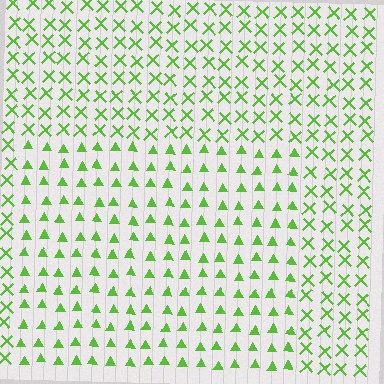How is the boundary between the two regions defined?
The boundary is defined by a change in element shape: triangles inside vs. X marks outside. All elements share the same color and spacing.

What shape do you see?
I see a rectangle.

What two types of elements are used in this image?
The image uses triangles inside the rectangle region and X marks outside it.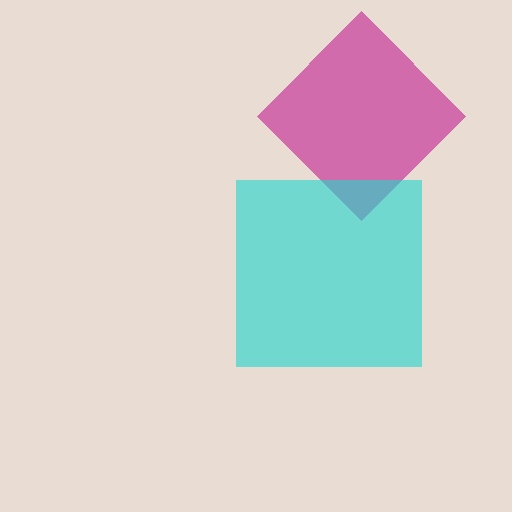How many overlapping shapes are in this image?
There are 2 overlapping shapes in the image.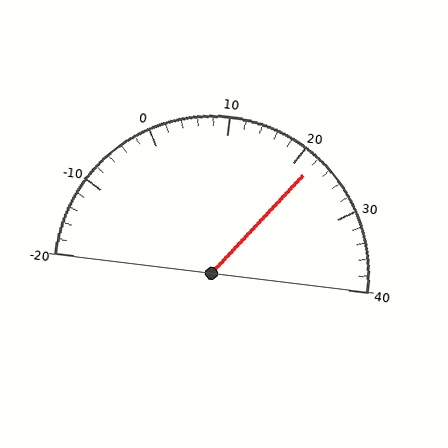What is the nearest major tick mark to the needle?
The nearest major tick mark is 20.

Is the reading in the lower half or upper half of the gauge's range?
The reading is in the upper half of the range (-20 to 40).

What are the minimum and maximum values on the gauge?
The gauge ranges from -20 to 40.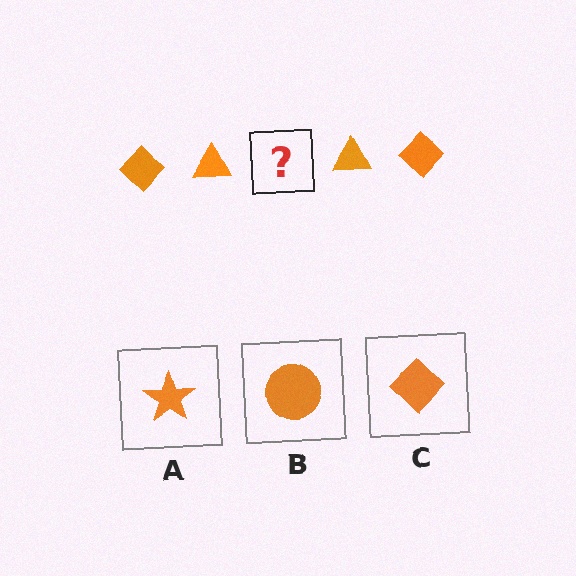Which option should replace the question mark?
Option C.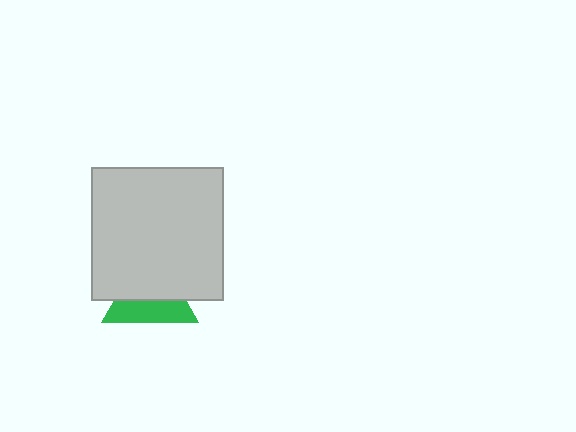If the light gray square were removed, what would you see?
You would see the complete green triangle.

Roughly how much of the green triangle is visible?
A small part of it is visible (roughly 45%).